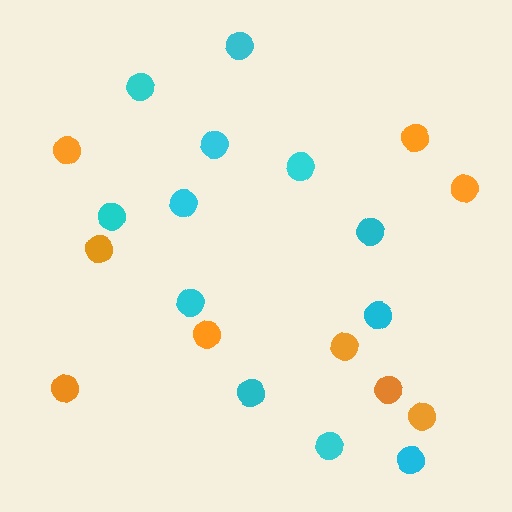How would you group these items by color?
There are 2 groups: one group of cyan circles (12) and one group of orange circles (9).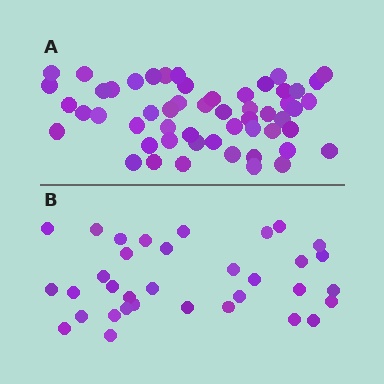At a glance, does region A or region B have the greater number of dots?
Region A (the top region) has more dots.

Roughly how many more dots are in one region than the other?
Region A has approximately 20 more dots than region B.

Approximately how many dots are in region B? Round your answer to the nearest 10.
About 30 dots. (The exact count is 34, which rounds to 30.)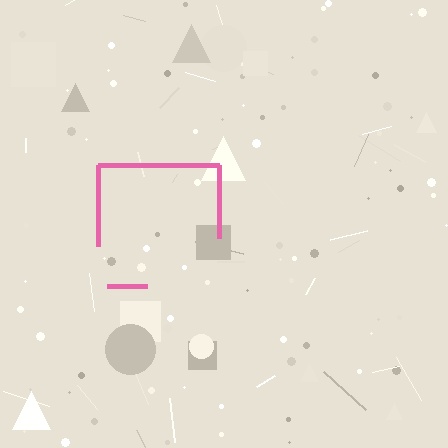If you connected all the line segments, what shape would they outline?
They would outline a square.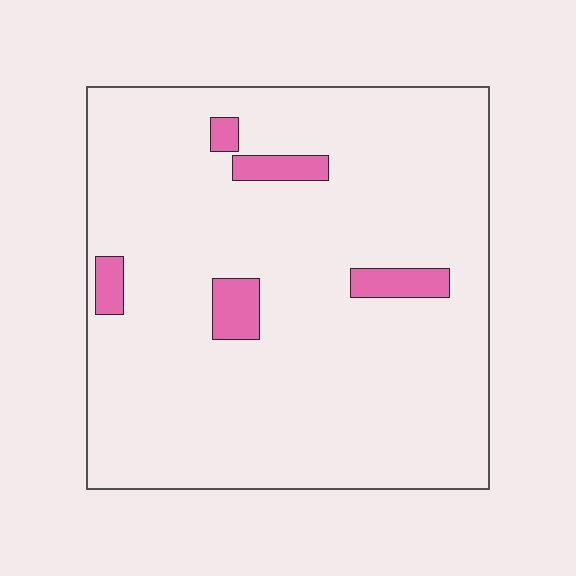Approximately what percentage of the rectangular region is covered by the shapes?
Approximately 5%.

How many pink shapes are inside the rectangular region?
5.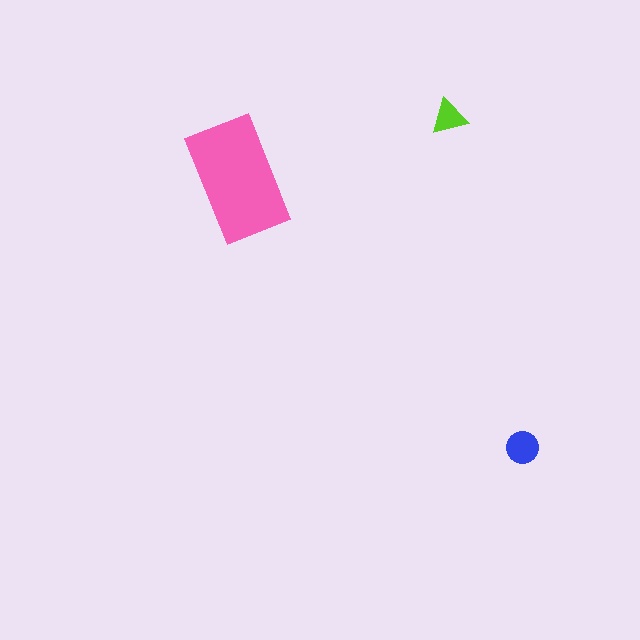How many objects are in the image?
There are 3 objects in the image.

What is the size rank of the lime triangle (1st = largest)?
3rd.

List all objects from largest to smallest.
The pink rectangle, the blue circle, the lime triangle.